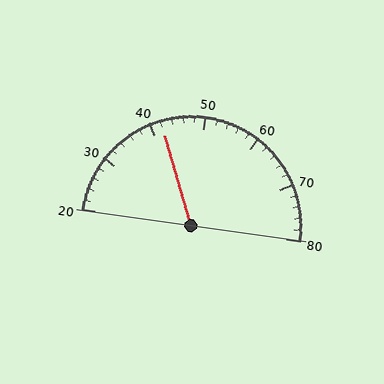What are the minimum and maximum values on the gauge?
The gauge ranges from 20 to 80.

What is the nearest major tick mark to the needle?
The nearest major tick mark is 40.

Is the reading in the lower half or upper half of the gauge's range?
The reading is in the lower half of the range (20 to 80).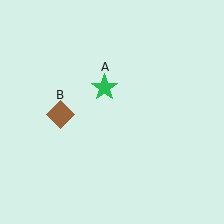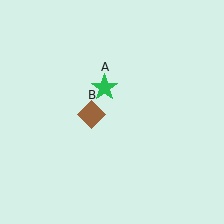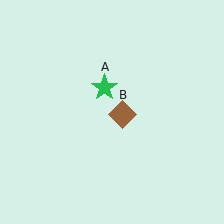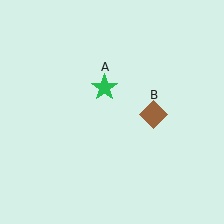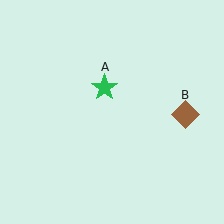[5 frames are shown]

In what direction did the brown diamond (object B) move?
The brown diamond (object B) moved right.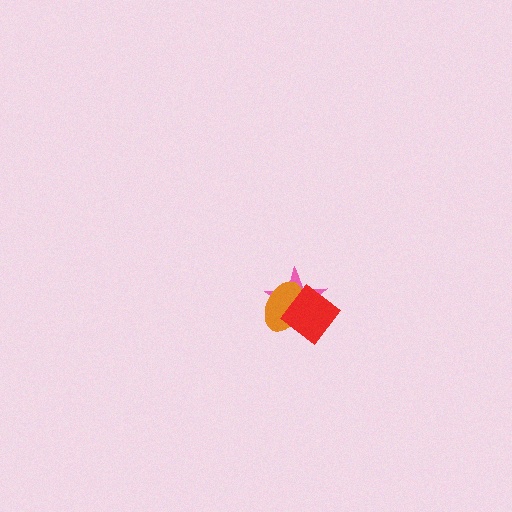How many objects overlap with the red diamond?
2 objects overlap with the red diamond.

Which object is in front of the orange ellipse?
The red diamond is in front of the orange ellipse.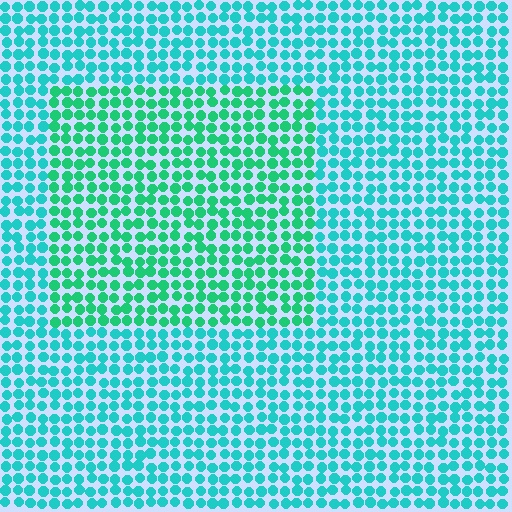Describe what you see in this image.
The image is filled with small cyan elements in a uniform arrangement. A rectangle-shaped region is visible where the elements are tinted to a slightly different hue, forming a subtle color boundary.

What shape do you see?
I see a rectangle.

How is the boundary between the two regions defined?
The boundary is defined purely by a slight shift in hue (about 28 degrees). Spacing, size, and orientation are identical on both sides.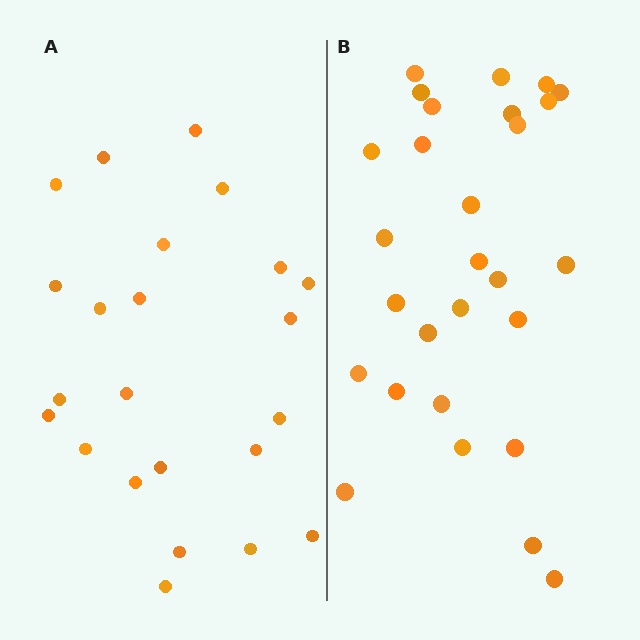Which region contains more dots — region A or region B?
Region B (the right region) has more dots.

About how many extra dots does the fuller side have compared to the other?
Region B has about 5 more dots than region A.